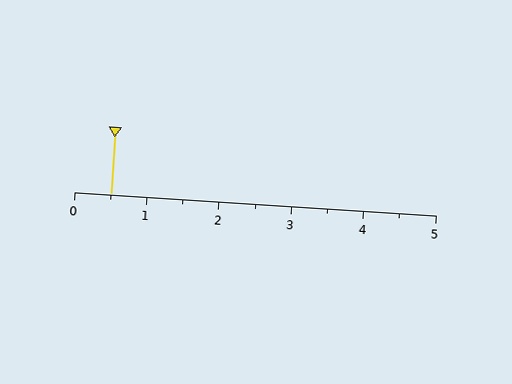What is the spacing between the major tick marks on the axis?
The major ticks are spaced 1 apart.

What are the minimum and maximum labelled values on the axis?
The axis runs from 0 to 5.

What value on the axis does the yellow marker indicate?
The marker indicates approximately 0.5.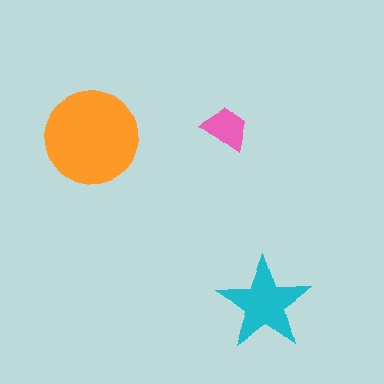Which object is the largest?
The orange circle.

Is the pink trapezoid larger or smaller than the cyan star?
Smaller.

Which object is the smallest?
The pink trapezoid.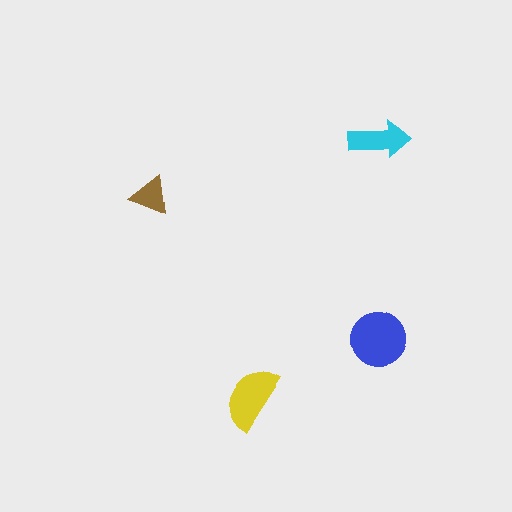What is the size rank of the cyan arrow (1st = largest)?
3rd.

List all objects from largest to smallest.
The blue circle, the yellow semicircle, the cyan arrow, the brown triangle.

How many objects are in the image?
There are 4 objects in the image.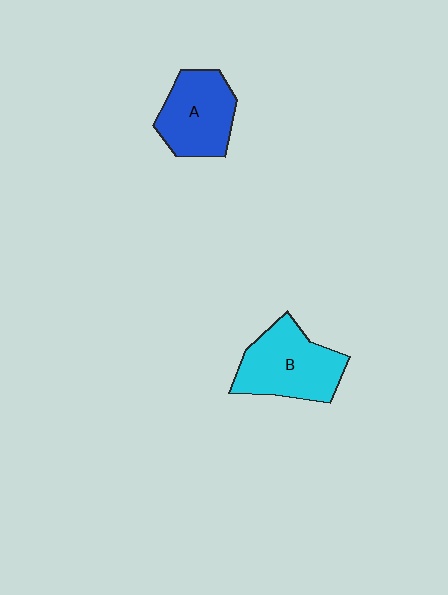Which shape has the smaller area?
Shape A (blue).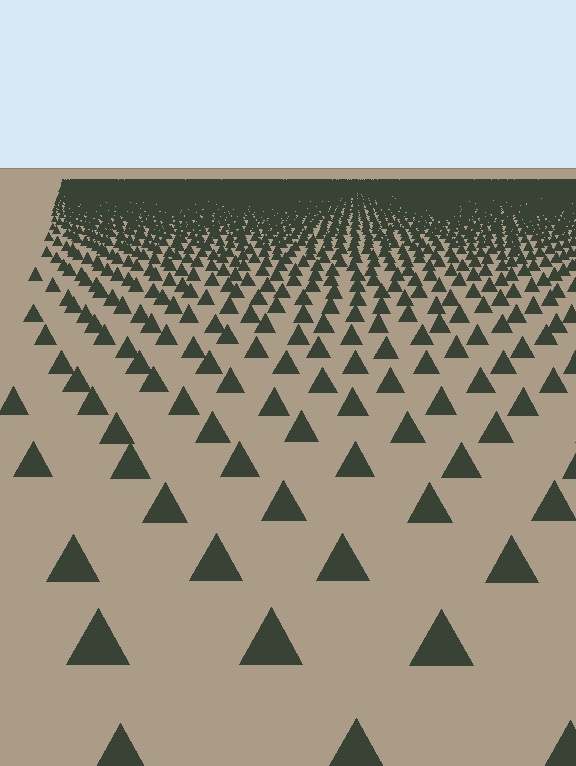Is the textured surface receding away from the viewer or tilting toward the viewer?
The surface is receding away from the viewer. Texture elements get smaller and denser toward the top.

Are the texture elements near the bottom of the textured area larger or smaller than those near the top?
Larger. Near the bottom, elements are closer to the viewer and appear at a bigger on-screen size.